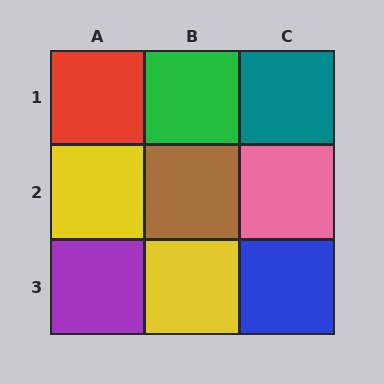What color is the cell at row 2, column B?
Brown.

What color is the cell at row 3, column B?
Yellow.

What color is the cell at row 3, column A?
Purple.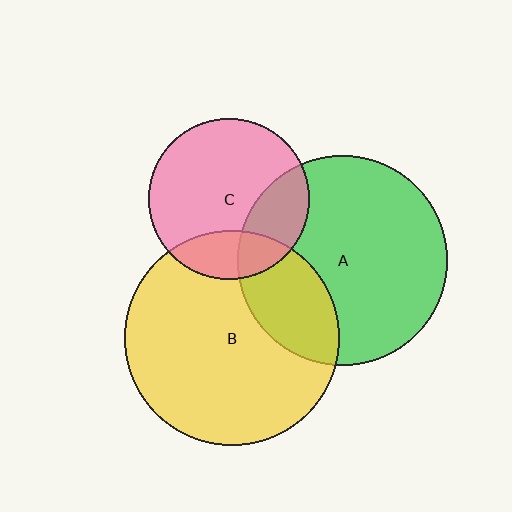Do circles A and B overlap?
Yes.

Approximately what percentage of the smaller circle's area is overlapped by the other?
Approximately 25%.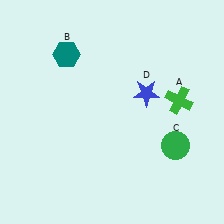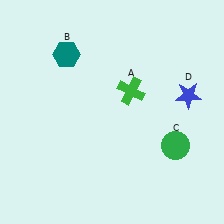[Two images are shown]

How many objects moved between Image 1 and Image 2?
2 objects moved between the two images.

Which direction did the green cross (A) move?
The green cross (A) moved left.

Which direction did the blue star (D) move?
The blue star (D) moved right.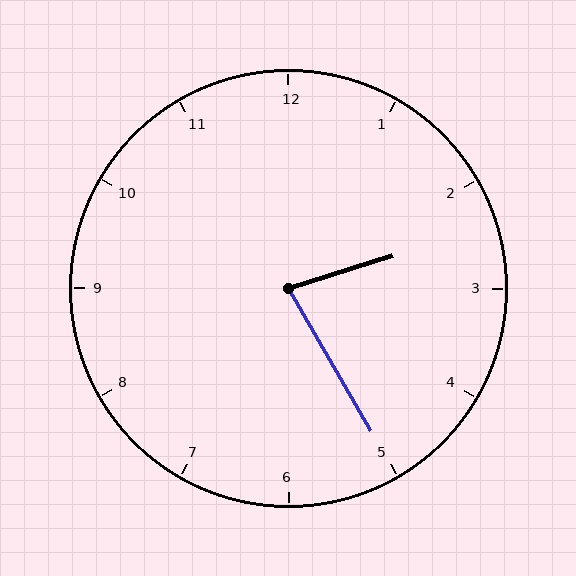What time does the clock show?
2:25.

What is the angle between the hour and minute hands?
Approximately 78 degrees.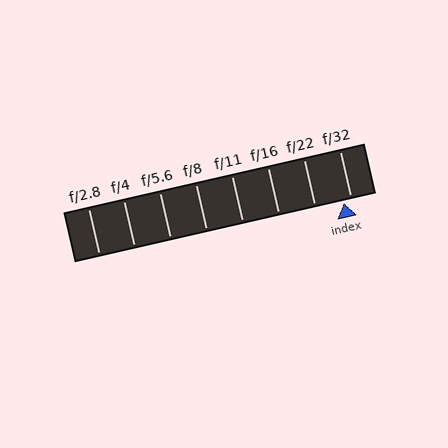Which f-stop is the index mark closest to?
The index mark is closest to f/32.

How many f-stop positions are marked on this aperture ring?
There are 8 f-stop positions marked.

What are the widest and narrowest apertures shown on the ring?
The widest aperture shown is f/2.8 and the narrowest is f/32.